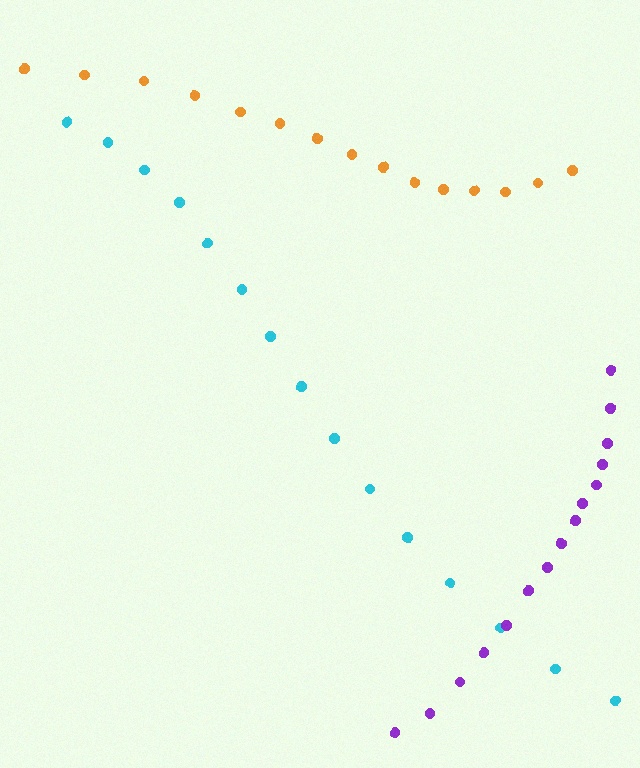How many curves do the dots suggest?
There are 3 distinct paths.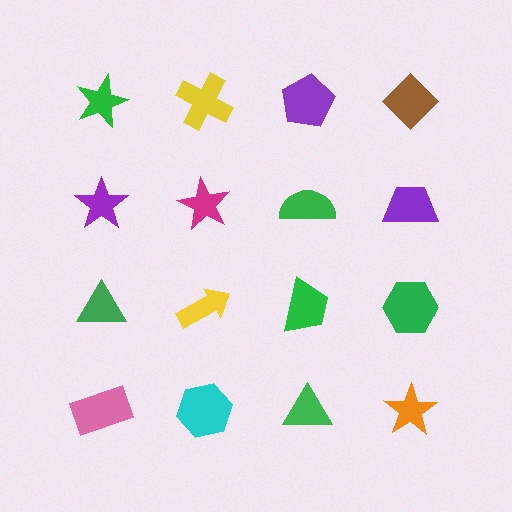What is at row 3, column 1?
A green triangle.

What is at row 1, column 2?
A yellow cross.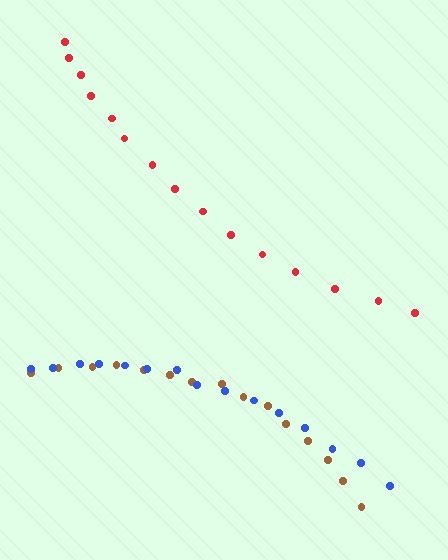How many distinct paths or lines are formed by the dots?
There are 3 distinct paths.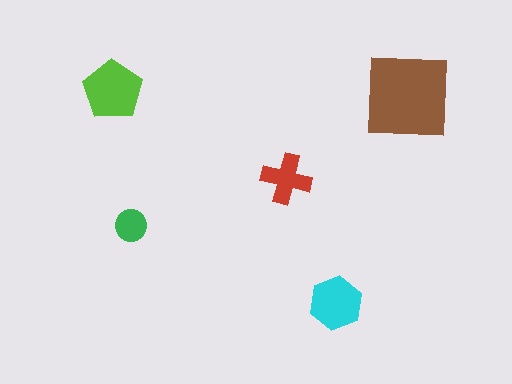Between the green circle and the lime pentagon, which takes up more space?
The lime pentagon.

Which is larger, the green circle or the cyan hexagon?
The cyan hexagon.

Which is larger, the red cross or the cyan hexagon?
The cyan hexagon.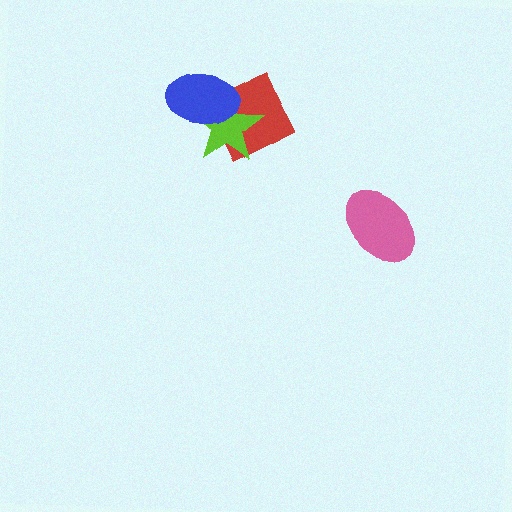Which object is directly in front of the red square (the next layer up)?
The lime star is directly in front of the red square.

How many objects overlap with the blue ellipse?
2 objects overlap with the blue ellipse.